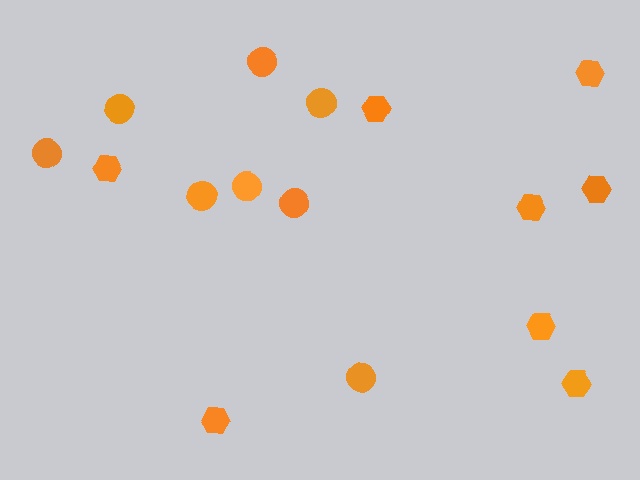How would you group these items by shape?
There are 2 groups: one group of hexagons (8) and one group of circles (8).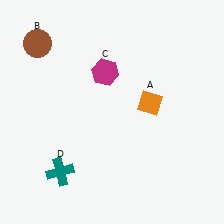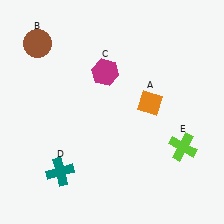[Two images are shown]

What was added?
A lime cross (E) was added in Image 2.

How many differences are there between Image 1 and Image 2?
There is 1 difference between the two images.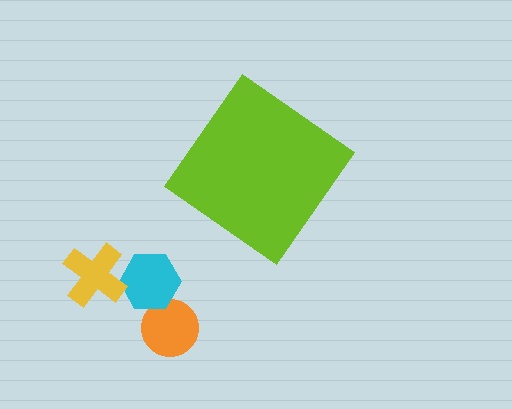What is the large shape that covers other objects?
A lime diamond.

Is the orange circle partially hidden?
No, the orange circle is fully visible.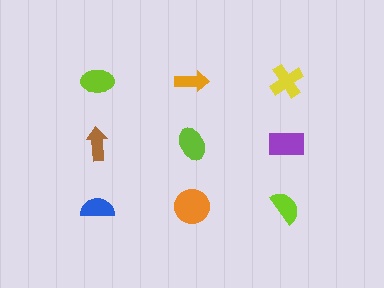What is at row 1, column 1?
A lime ellipse.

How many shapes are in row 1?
3 shapes.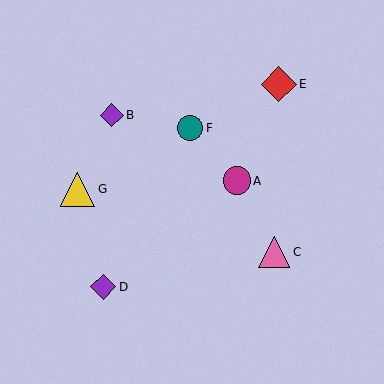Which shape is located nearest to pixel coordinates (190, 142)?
The teal circle (labeled F) at (190, 128) is nearest to that location.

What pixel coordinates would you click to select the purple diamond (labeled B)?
Click at (112, 115) to select the purple diamond B.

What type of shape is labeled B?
Shape B is a purple diamond.